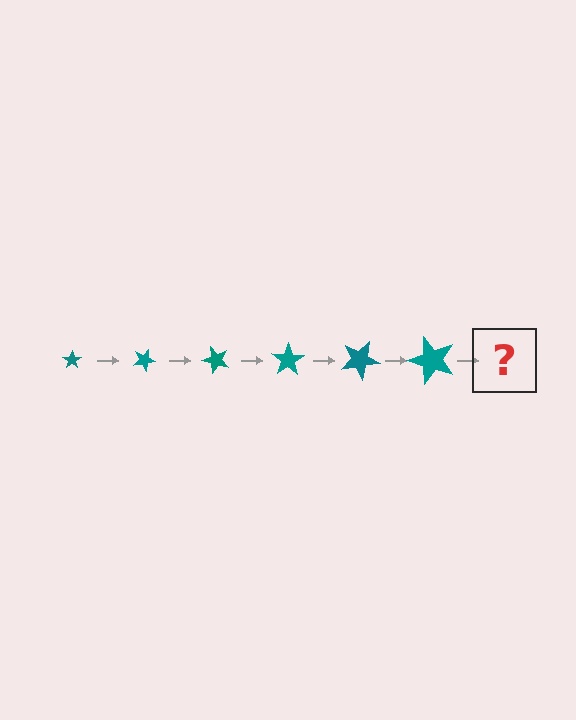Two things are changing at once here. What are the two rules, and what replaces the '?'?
The two rules are that the star grows larger each step and it rotates 25 degrees each step. The '?' should be a star, larger than the previous one and rotated 150 degrees from the start.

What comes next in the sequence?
The next element should be a star, larger than the previous one and rotated 150 degrees from the start.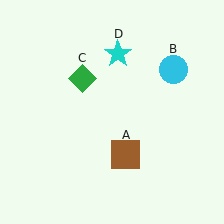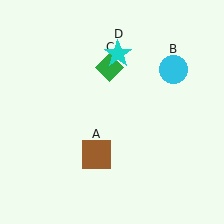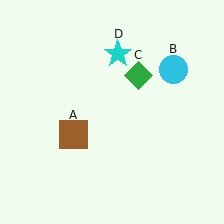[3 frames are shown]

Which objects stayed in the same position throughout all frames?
Cyan circle (object B) and cyan star (object D) remained stationary.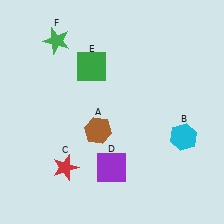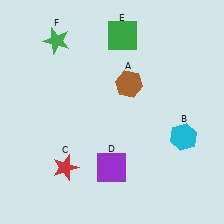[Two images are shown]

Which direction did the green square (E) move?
The green square (E) moved up.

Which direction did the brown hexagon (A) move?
The brown hexagon (A) moved up.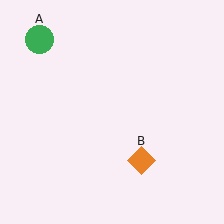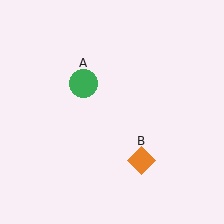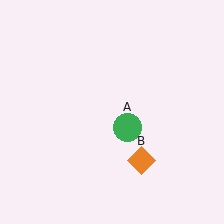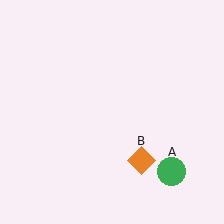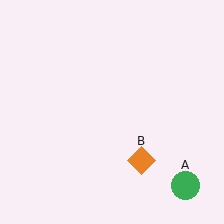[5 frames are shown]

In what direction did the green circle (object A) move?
The green circle (object A) moved down and to the right.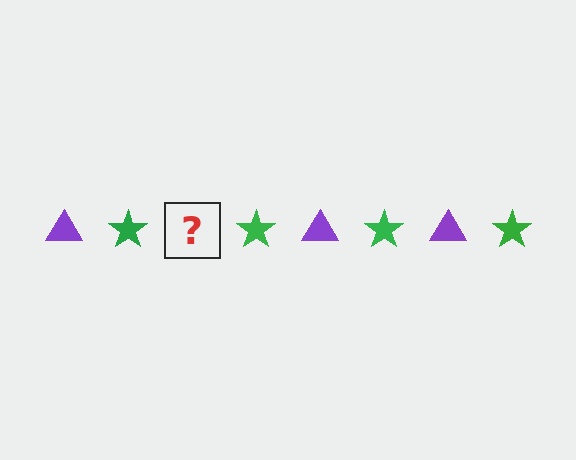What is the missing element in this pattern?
The missing element is a purple triangle.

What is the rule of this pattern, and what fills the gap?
The rule is that the pattern alternates between purple triangle and green star. The gap should be filled with a purple triangle.